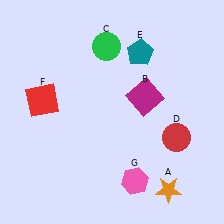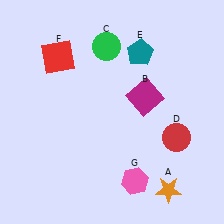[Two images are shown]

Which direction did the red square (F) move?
The red square (F) moved up.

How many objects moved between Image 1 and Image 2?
1 object moved between the two images.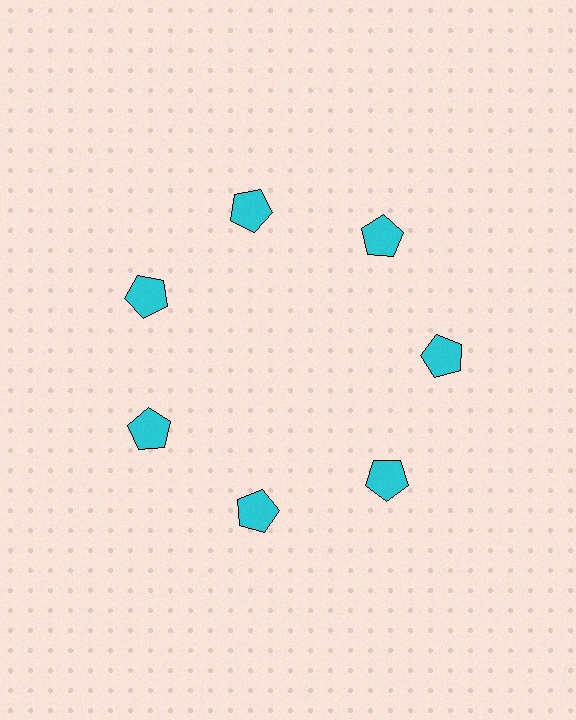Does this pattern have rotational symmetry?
Yes, this pattern has 7-fold rotational symmetry. It looks the same after rotating 51 degrees around the center.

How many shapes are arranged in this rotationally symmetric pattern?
There are 7 shapes, arranged in 7 groups of 1.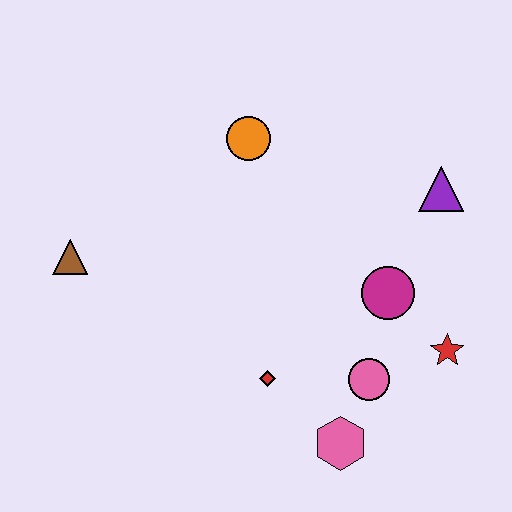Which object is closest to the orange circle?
The purple triangle is closest to the orange circle.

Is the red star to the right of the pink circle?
Yes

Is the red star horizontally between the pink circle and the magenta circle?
No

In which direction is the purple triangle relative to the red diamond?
The purple triangle is above the red diamond.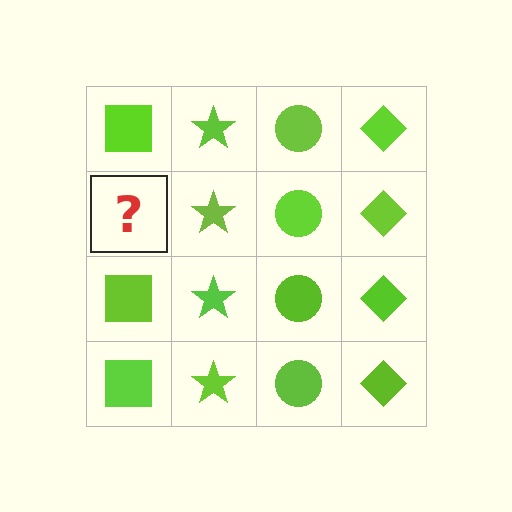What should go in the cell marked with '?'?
The missing cell should contain a lime square.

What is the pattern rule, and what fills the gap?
The rule is that each column has a consistent shape. The gap should be filled with a lime square.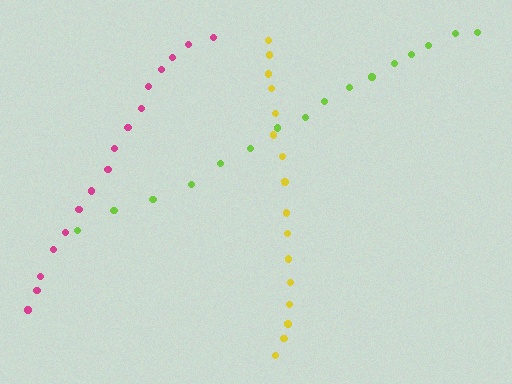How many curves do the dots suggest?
There are 3 distinct paths.